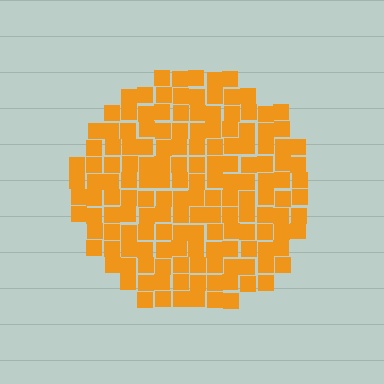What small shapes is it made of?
It is made of small squares.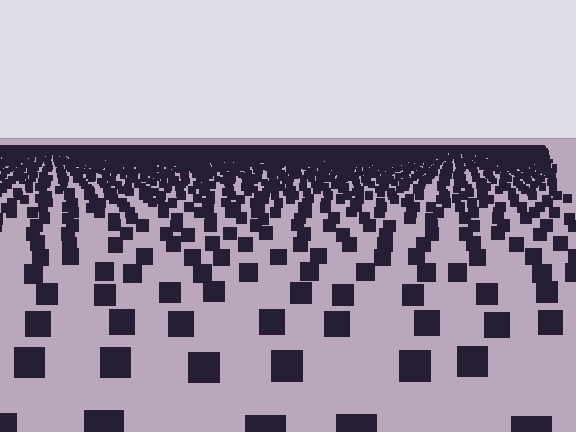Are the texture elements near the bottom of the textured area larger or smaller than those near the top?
Larger. Near the bottom, elements are closer to the viewer and appear at a bigger on-screen size.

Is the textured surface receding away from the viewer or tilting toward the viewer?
The surface is receding away from the viewer. Texture elements get smaller and denser toward the top.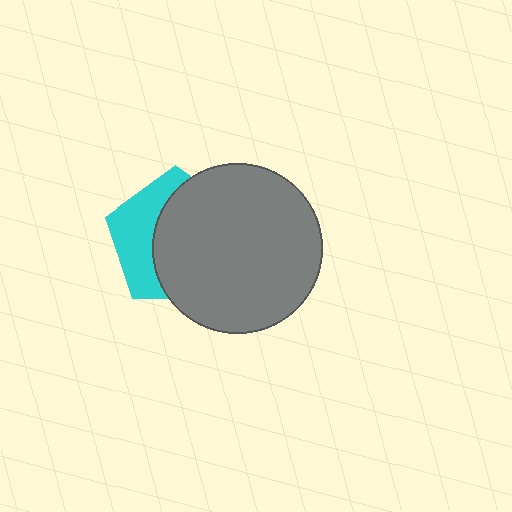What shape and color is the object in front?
The object in front is a gray circle.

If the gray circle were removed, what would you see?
You would see the complete cyan pentagon.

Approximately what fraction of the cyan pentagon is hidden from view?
Roughly 63% of the cyan pentagon is hidden behind the gray circle.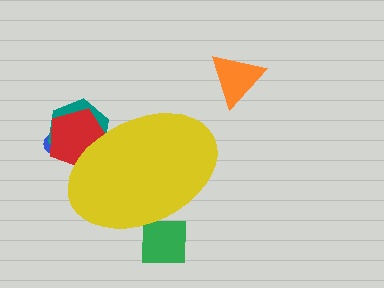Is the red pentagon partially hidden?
Yes, the red pentagon is partially hidden behind the yellow ellipse.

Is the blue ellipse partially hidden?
Yes, the blue ellipse is partially hidden behind the yellow ellipse.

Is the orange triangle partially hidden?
No, the orange triangle is fully visible.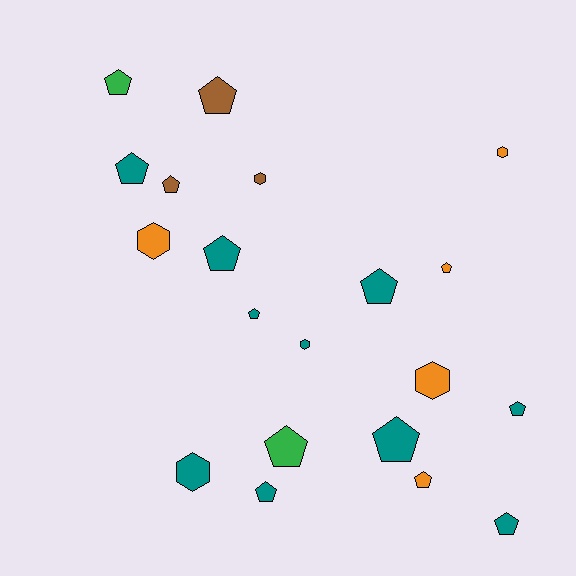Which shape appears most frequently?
Pentagon, with 14 objects.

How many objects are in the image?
There are 20 objects.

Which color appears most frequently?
Teal, with 10 objects.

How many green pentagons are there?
There are 2 green pentagons.